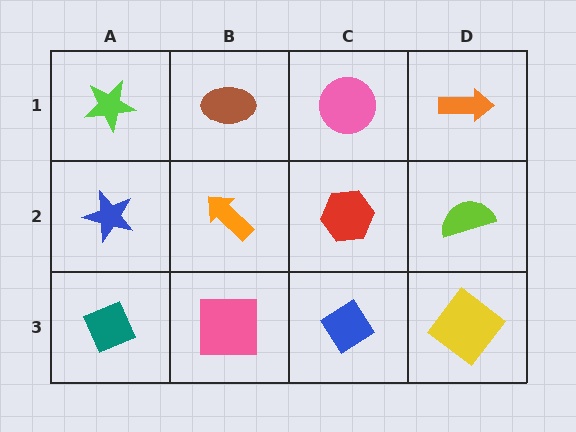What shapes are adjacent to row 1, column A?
A blue star (row 2, column A), a brown ellipse (row 1, column B).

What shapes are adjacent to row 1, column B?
An orange arrow (row 2, column B), a lime star (row 1, column A), a pink circle (row 1, column C).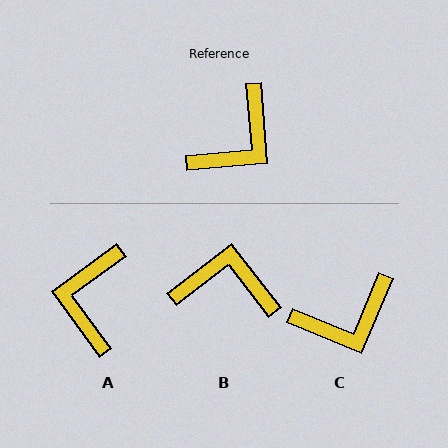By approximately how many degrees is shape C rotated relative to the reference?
Approximately 28 degrees clockwise.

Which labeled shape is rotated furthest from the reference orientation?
A, about 149 degrees away.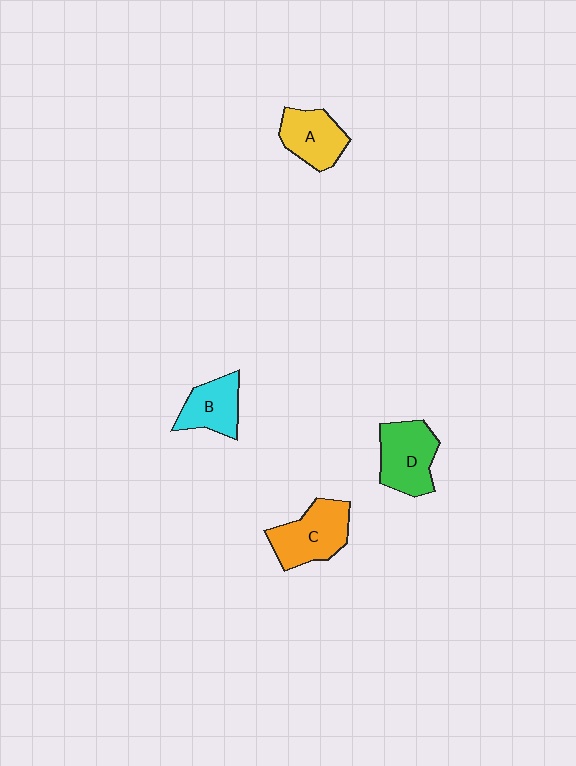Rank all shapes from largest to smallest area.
From largest to smallest: C (orange), D (green), A (yellow), B (cyan).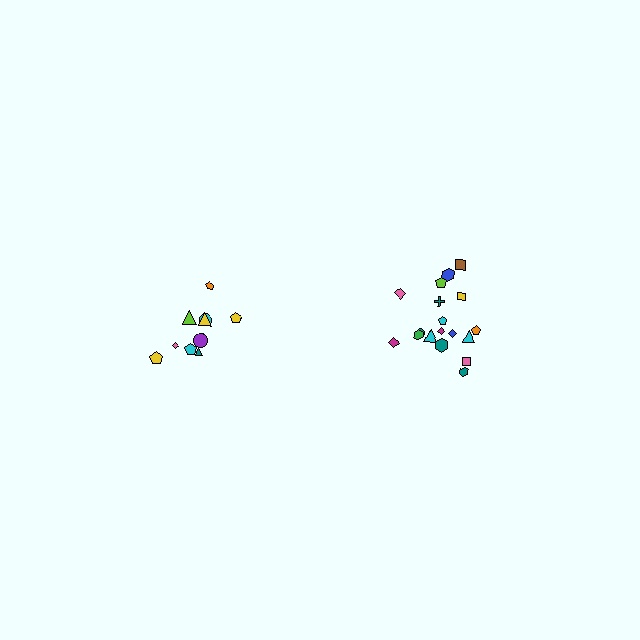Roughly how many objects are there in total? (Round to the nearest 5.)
Roughly 30 objects in total.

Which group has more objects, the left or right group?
The right group.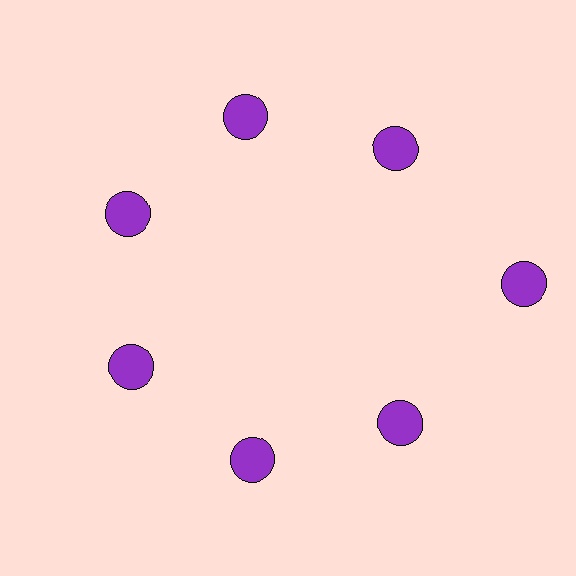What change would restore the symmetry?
The symmetry would be restored by moving it inward, back onto the ring so that all 7 circles sit at equal angles and equal distance from the center.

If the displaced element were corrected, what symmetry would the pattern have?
It would have 7-fold rotational symmetry — the pattern would map onto itself every 51 degrees.